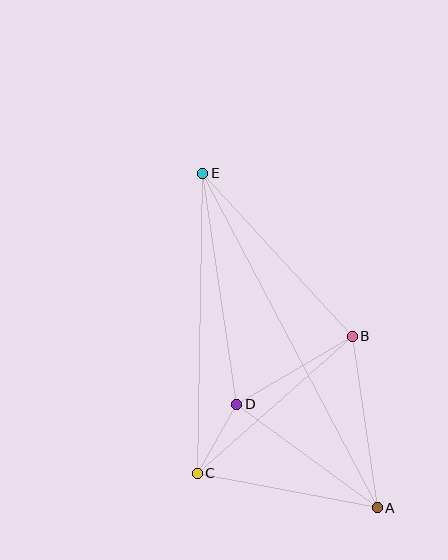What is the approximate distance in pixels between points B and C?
The distance between B and C is approximately 207 pixels.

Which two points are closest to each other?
Points C and D are closest to each other.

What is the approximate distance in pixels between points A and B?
The distance between A and B is approximately 173 pixels.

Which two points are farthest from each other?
Points A and E are farthest from each other.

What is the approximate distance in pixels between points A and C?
The distance between A and C is approximately 183 pixels.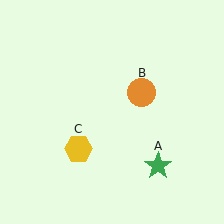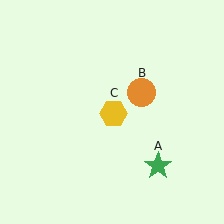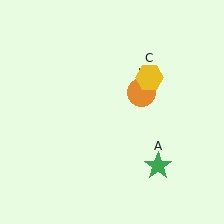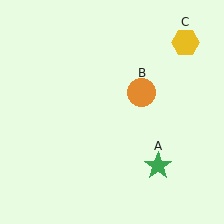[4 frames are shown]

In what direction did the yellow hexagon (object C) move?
The yellow hexagon (object C) moved up and to the right.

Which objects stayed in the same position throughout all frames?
Green star (object A) and orange circle (object B) remained stationary.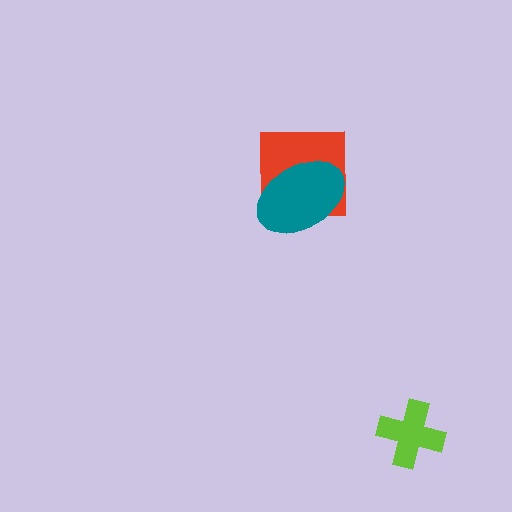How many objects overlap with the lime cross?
0 objects overlap with the lime cross.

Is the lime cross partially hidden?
No, no other shape covers it.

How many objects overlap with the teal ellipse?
1 object overlaps with the teal ellipse.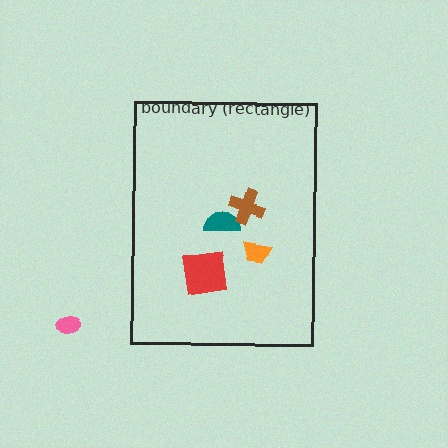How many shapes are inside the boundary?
4 inside, 1 outside.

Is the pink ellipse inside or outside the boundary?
Outside.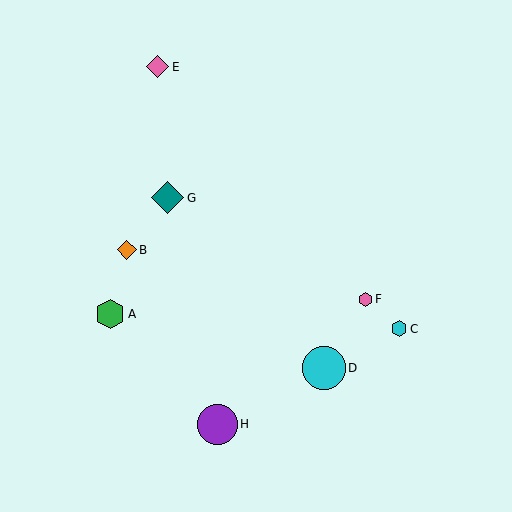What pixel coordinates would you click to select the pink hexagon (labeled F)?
Click at (366, 299) to select the pink hexagon F.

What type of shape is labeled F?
Shape F is a pink hexagon.